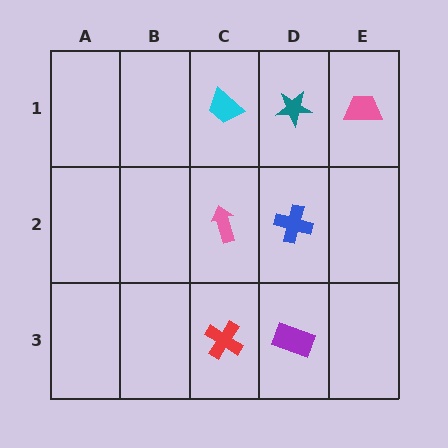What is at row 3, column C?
A red cross.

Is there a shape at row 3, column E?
No, that cell is empty.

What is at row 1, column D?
A teal star.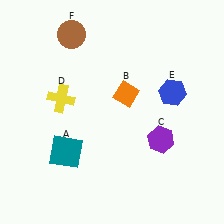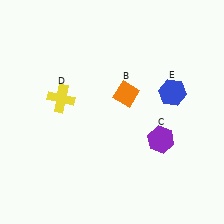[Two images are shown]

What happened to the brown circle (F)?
The brown circle (F) was removed in Image 2. It was in the top-left area of Image 1.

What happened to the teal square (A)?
The teal square (A) was removed in Image 2. It was in the bottom-left area of Image 1.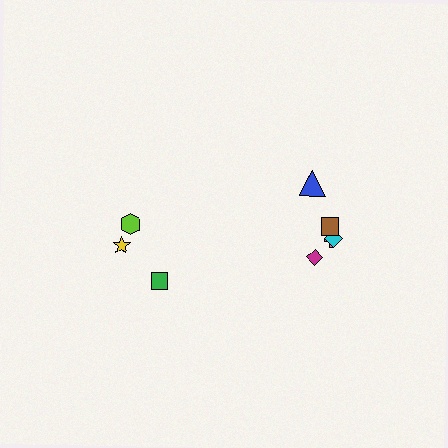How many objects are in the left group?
There are 3 objects.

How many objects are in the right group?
There are 5 objects.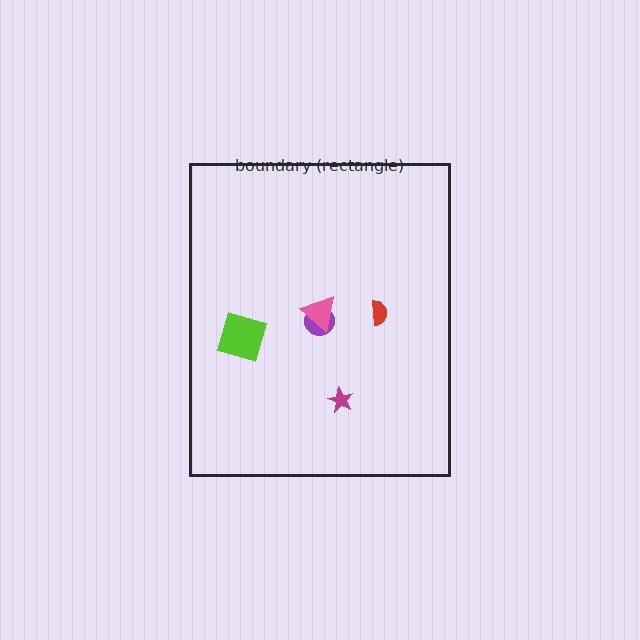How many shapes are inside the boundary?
5 inside, 0 outside.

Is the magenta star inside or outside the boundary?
Inside.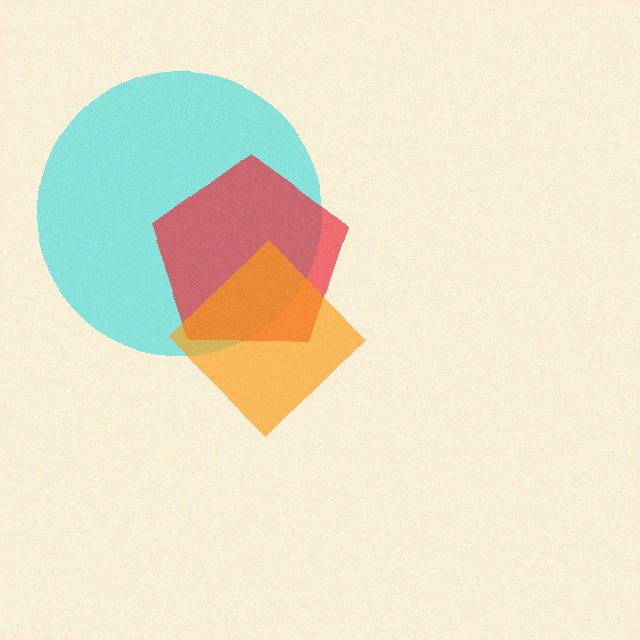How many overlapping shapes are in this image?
There are 3 overlapping shapes in the image.